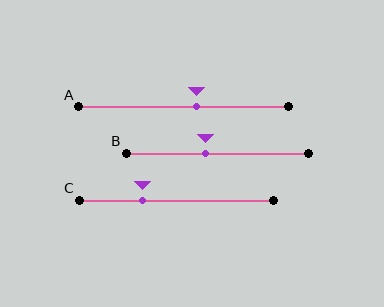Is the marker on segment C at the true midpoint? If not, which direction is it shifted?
No, the marker on segment C is shifted to the left by about 18% of the segment length.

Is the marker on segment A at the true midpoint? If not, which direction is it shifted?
No, the marker on segment A is shifted to the right by about 6% of the segment length.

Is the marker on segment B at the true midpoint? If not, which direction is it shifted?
No, the marker on segment B is shifted to the left by about 6% of the segment length.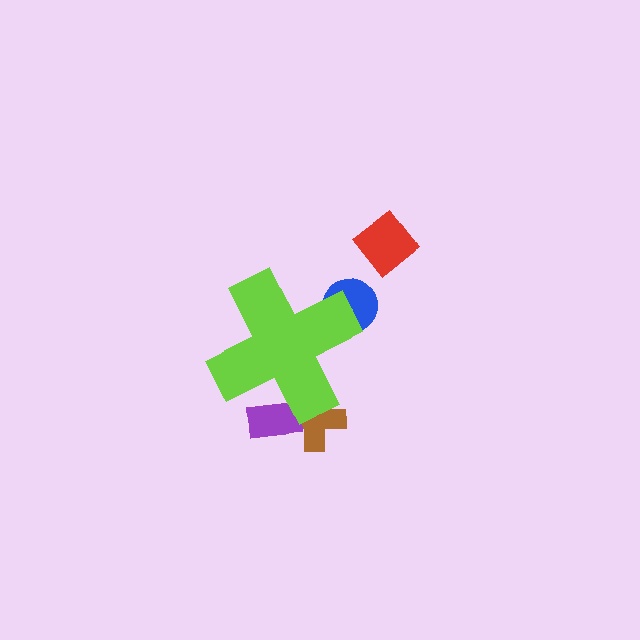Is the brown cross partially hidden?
Yes, the brown cross is partially hidden behind the lime cross.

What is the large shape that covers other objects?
A lime cross.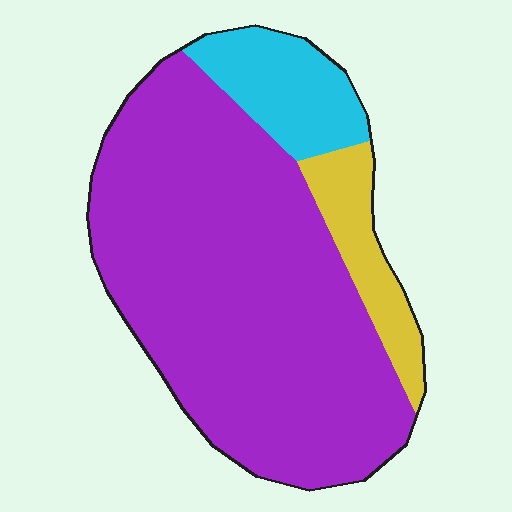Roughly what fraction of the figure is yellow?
Yellow takes up about one tenth (1/10) of the figure.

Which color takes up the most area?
Purple, at roughly 75%.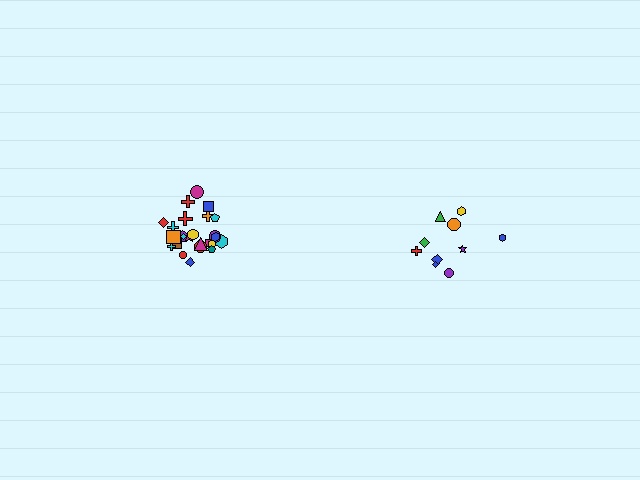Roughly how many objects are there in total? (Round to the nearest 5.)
Roughly 35 objects in total.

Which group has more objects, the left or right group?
The left group.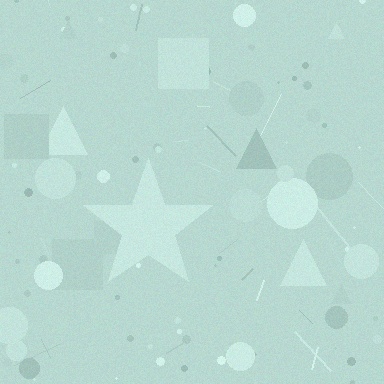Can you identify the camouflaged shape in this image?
The camouflaged shape is a star.